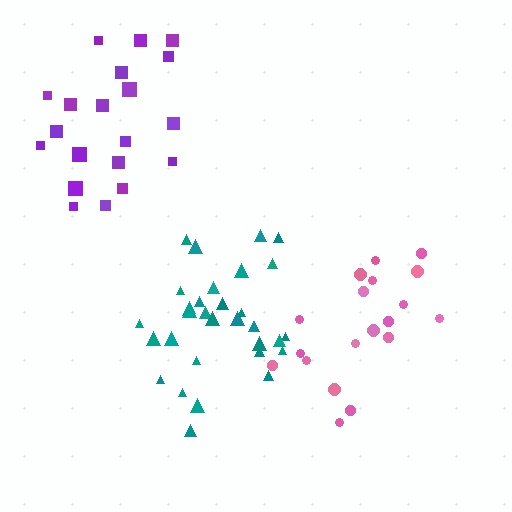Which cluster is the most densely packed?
Teal.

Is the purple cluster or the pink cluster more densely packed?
Purple.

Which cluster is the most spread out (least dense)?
Pink.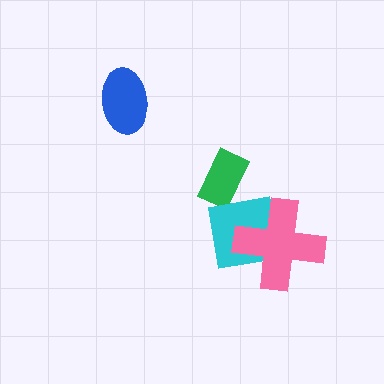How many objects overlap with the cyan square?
1 object overlaps with the cyan square.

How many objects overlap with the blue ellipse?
0 objects overlap with the blue ellipse.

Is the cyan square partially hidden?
Yes, it is partially covered by another shape.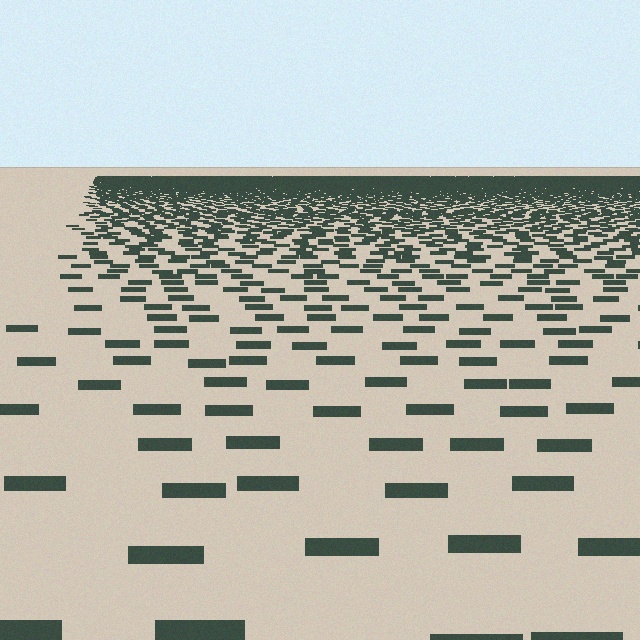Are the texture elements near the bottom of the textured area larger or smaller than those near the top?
Larger. Near the bottom, elements are closer to the viewer and appear at a bigger on-screen size.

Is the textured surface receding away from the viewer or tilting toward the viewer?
The surface is receding away from the viewer. Texture elements get smaller and denser toward the top.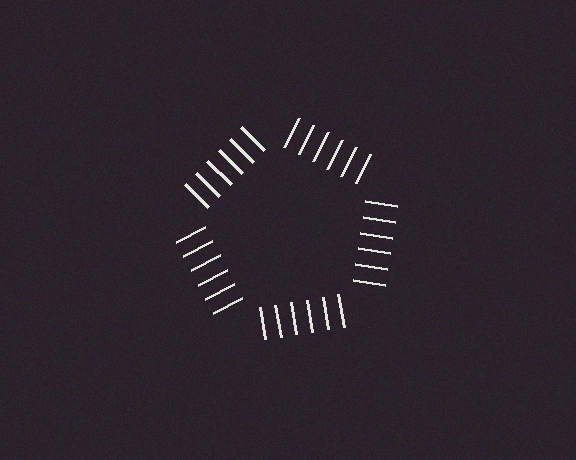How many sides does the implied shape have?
5 sides — the line-ends trace a pentagon.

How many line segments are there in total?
30 — 6 along each of the 5 edges.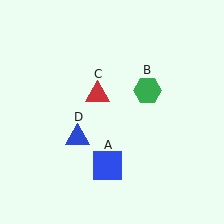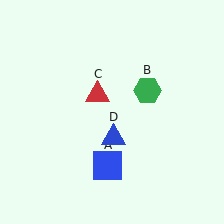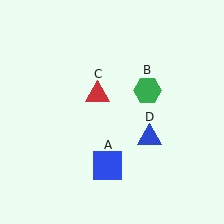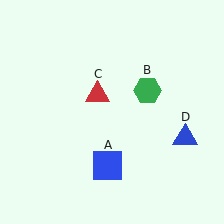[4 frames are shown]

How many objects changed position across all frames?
1 object changed position: blue triangle (object D).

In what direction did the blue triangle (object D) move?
The blue triangle (object D) moved right.